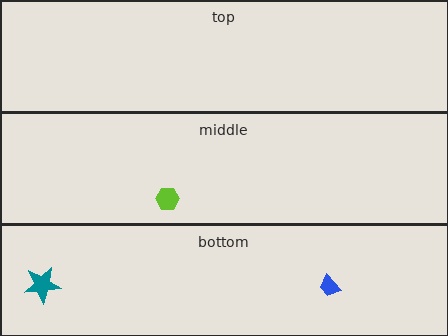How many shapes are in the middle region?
1.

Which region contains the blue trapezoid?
The bottom region.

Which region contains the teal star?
The bottom region.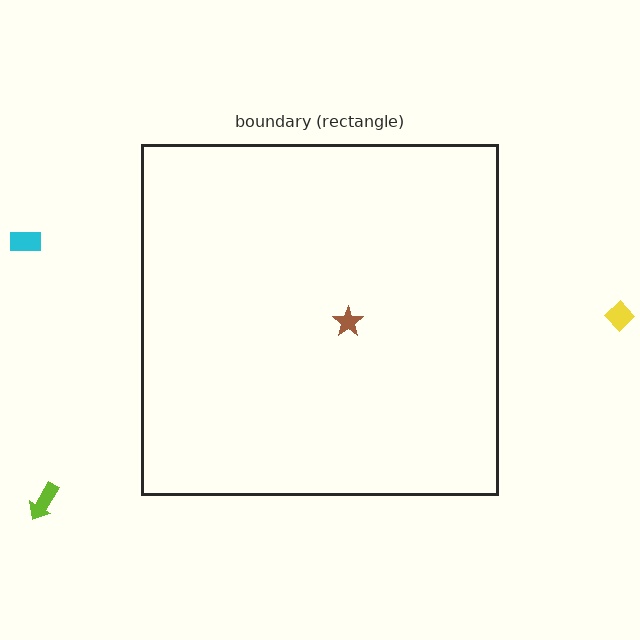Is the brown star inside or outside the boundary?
Inside.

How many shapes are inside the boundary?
1 inside, 3 outside.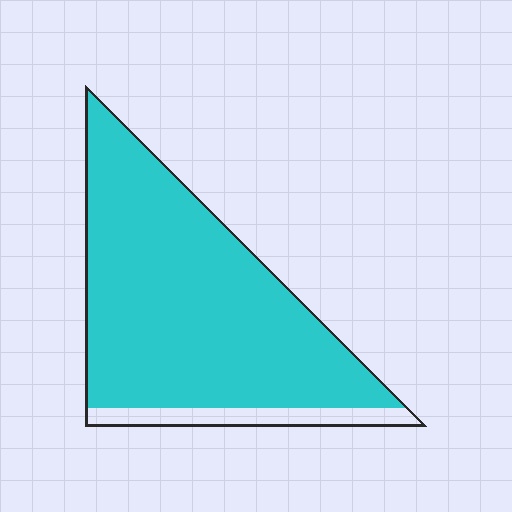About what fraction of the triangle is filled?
About nine tenths (9/10).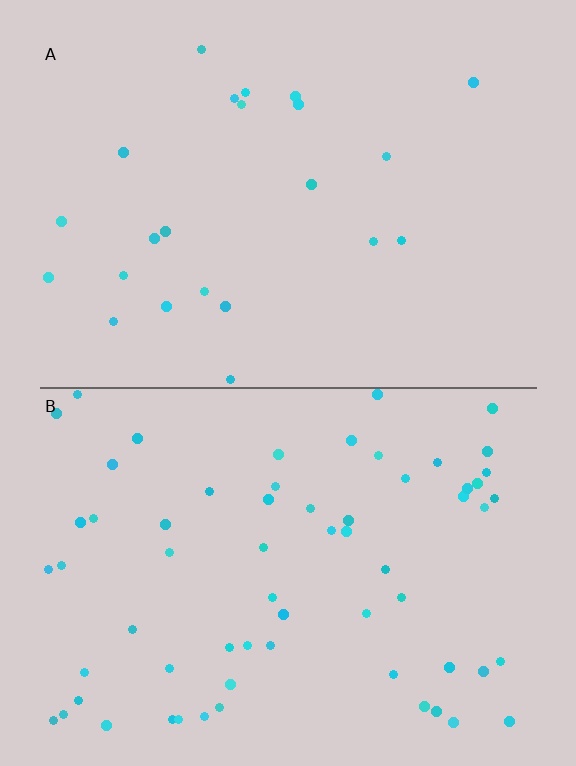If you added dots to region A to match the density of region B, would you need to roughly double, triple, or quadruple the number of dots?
Approximately triple.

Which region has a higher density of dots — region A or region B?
B (the bottom).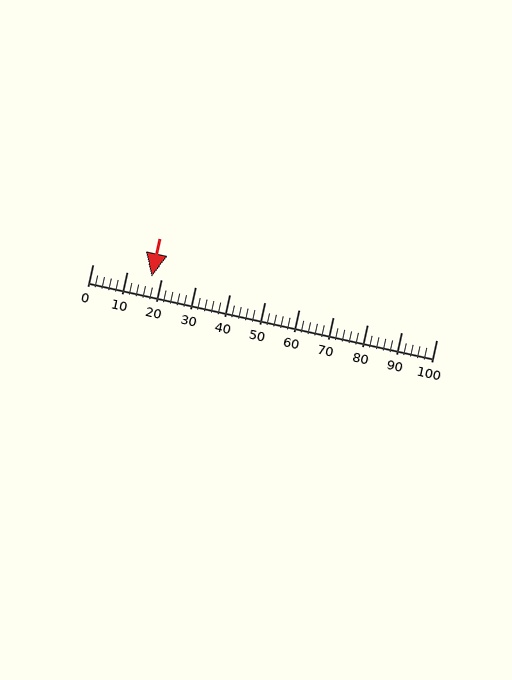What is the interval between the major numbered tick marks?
The major tick marks are spaced 10 units apart.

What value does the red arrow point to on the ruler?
The red arrow points to approximately 17.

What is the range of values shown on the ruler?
The ruler shows values from 0 to 100.